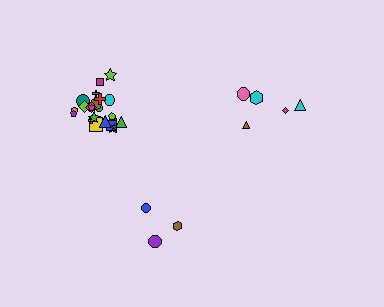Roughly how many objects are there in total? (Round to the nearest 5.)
Roughly 35 objects in total.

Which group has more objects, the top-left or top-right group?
The top-left group.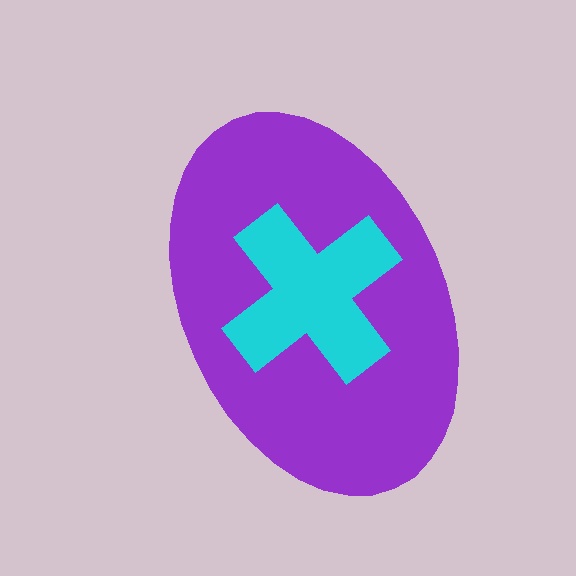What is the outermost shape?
The purple ellipse.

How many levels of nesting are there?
2.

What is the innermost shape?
The cyan cross.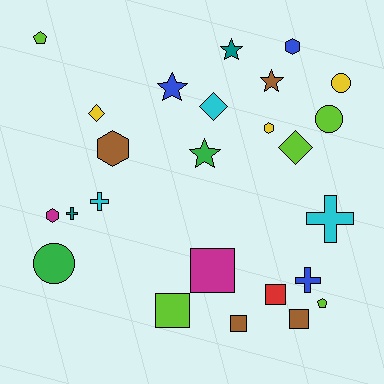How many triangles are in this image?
There are no triangles.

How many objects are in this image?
There are 25 objects.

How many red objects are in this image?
There is 1 red object.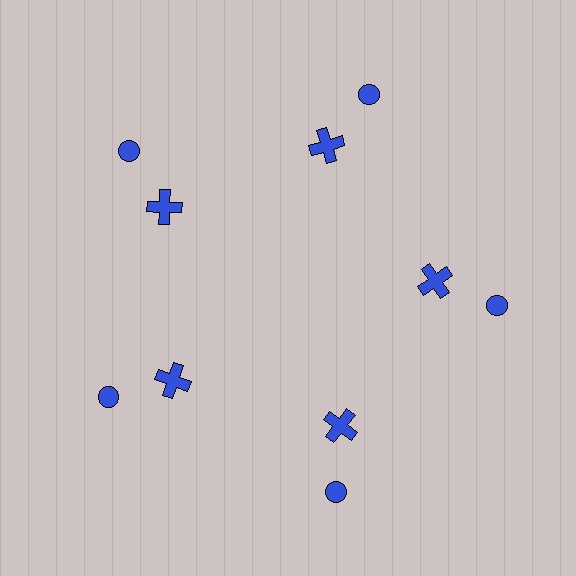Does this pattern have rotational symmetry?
Yes, this pattern has 5-fold rotational symmetry. It looks the same after rotating 72 degrees around the center.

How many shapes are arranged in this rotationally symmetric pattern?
There are 10 shapes, arranged in 5 groups of 2.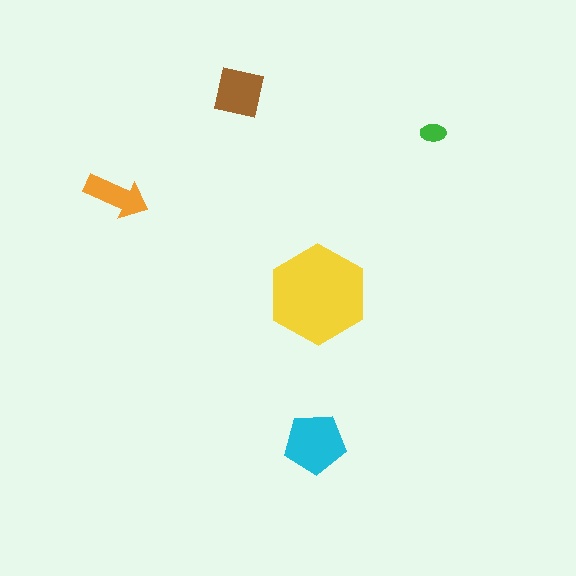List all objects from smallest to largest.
The green ellipse, the orange arrow, the brown square, the cyan pentagon, the yellow hexagon.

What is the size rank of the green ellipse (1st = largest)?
5th.